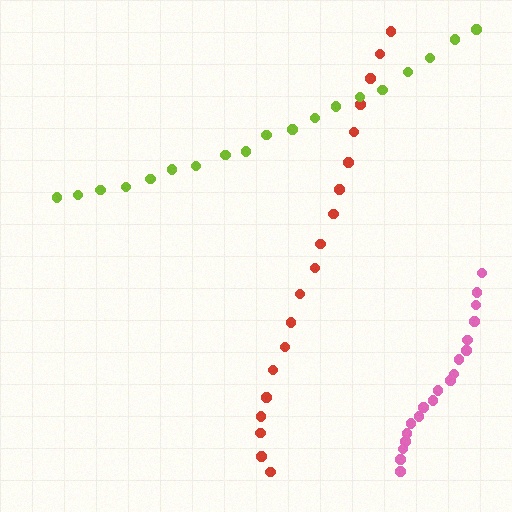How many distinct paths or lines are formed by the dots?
There are 3 distinct paths.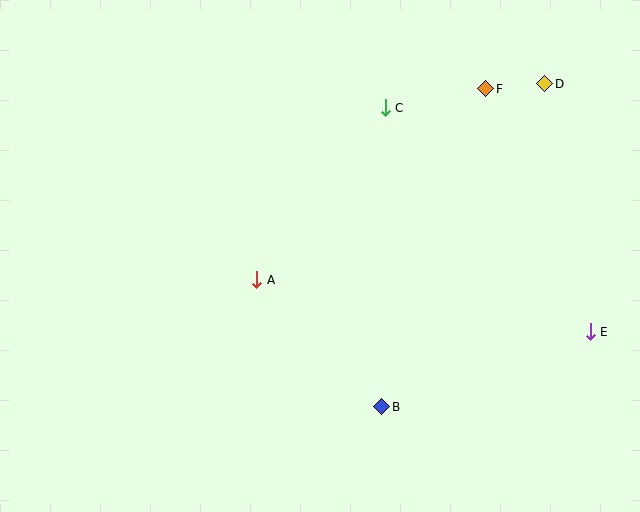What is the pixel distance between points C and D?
The distance between C and D is 161 pixels.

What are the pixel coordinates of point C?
Point C is at (385, 108).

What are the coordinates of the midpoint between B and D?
The midpoint between B and D is at (463, 245).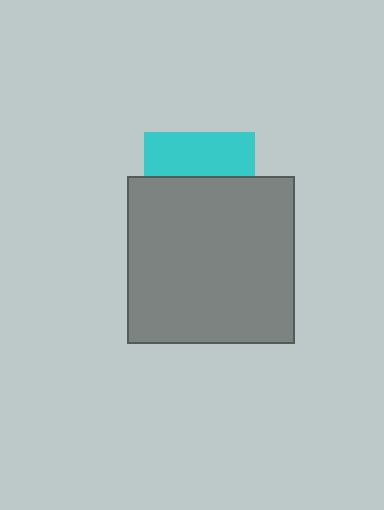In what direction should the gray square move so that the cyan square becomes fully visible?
The gray square should move down. That is the shortest direction to clear the overlap and leave the cyan square fully visible.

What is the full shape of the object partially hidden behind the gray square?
The partially hidden object is a cyan square.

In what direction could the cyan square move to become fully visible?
The cyan square could move up. That would shift it out from behind the gray square entirely.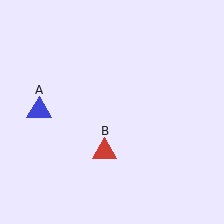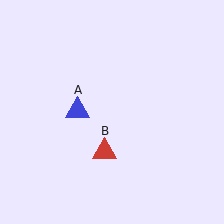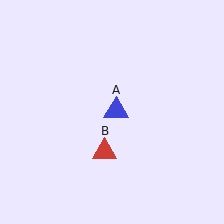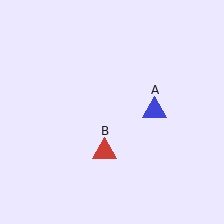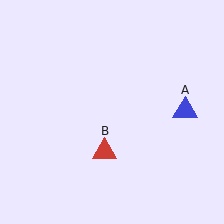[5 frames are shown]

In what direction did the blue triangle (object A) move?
The blue triangle (object A) moved right.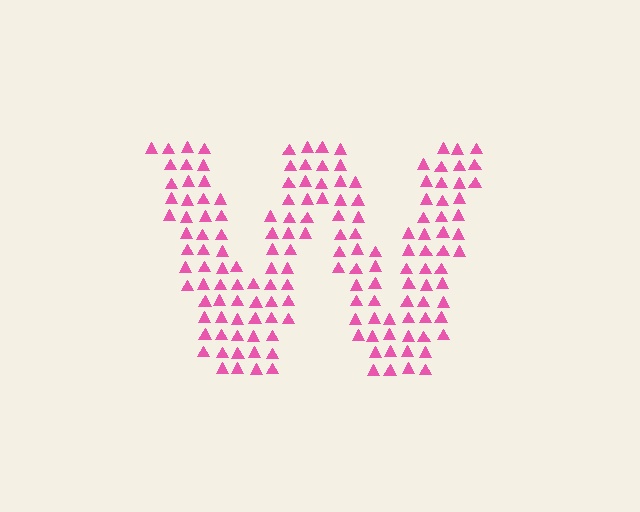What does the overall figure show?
The overall figure shows the letter W.